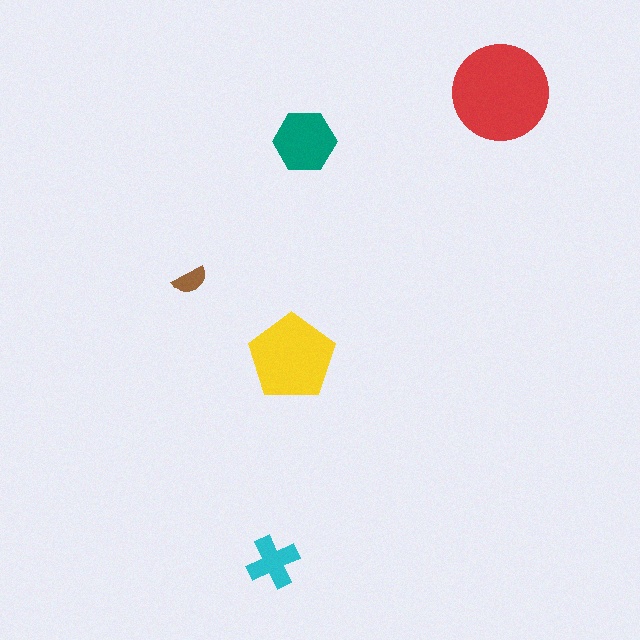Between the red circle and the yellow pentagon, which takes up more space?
The red circle.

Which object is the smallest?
The brown semicircle.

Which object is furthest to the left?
The brown semicircle is leftmost.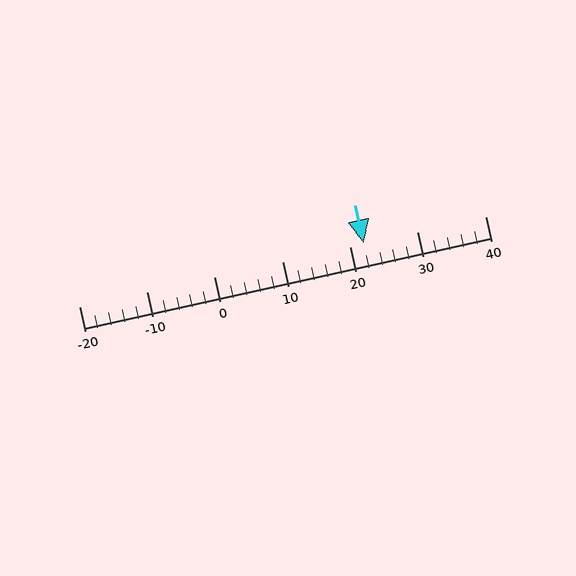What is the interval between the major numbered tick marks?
The major tick marks are spaced 10 units apart.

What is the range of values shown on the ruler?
The ruler shows values from -20 to 40.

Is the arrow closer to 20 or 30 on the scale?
The arrow is closer to 20.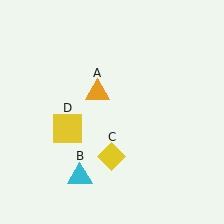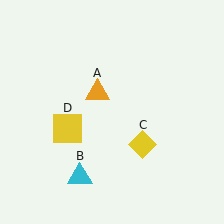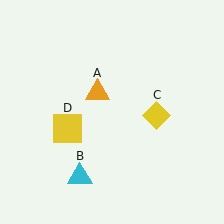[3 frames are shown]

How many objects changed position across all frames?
1 object changed position: yellow diamond (object C).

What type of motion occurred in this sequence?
The yellow diamond (object C) rotated counterclockwise around the center of the scene.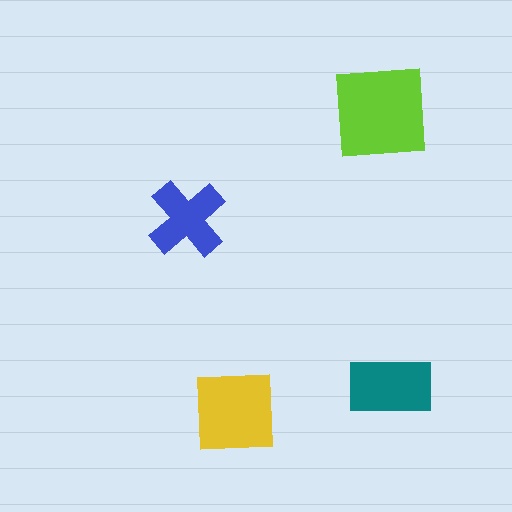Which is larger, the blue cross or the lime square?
The lime square.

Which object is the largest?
The lime square.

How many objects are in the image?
There are 4 objects in the image.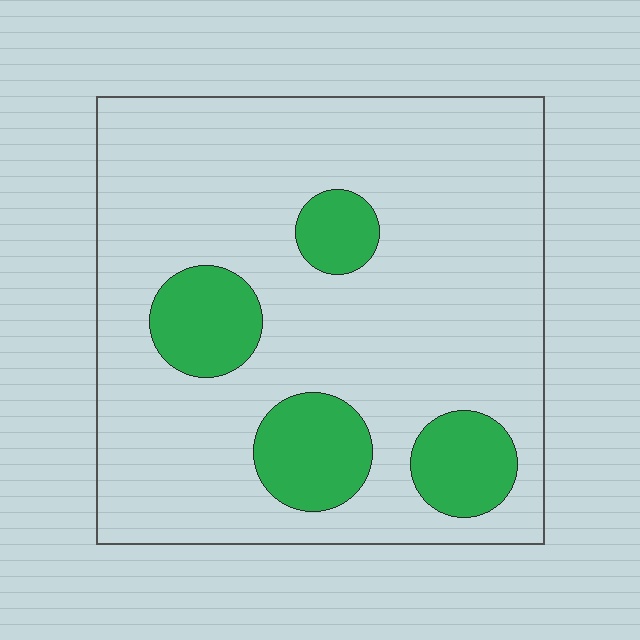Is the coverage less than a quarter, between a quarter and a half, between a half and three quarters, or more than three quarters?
Less than a quarter.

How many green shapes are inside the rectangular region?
4.